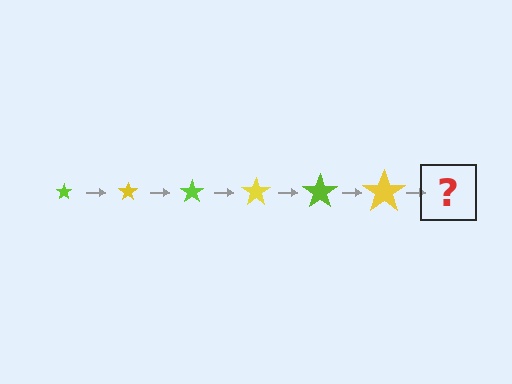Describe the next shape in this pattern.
It should be a lime star, larger than the previous one.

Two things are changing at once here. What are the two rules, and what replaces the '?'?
The two rules are that the star grows larger each step and the color cycles through lime and yellow. The '?' should be a lime star, larger than the previous one.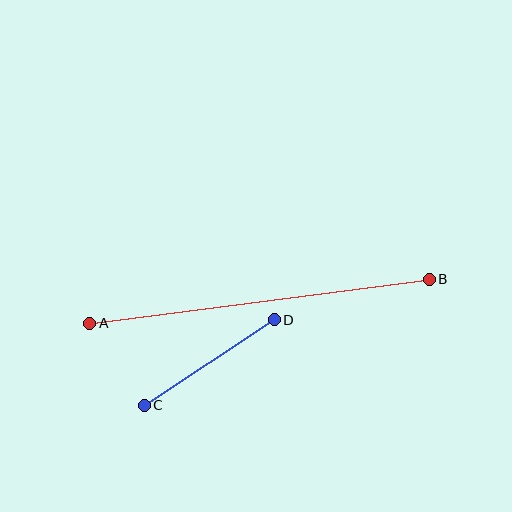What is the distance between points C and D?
The distance is approximately 155 pixels.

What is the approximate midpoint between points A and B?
The midpoint is at approximately (259, 301) pixels.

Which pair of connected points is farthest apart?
Points A and B are farthest apart.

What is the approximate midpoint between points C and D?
The midpoint is at approximately (209, 363) pixels.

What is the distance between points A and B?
The distance is approximately 343 pixels.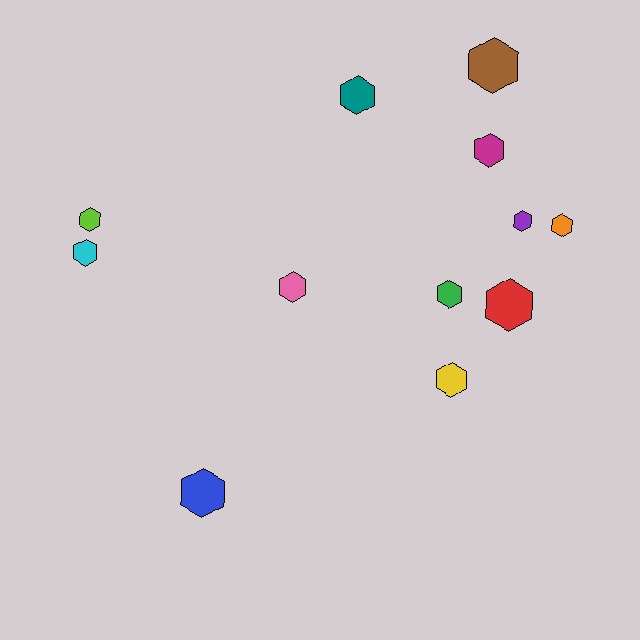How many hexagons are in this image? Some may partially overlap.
There are 12 hexagons.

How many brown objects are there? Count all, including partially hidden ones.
There is 1 brown object.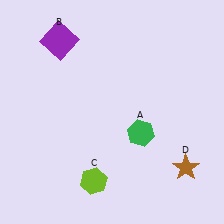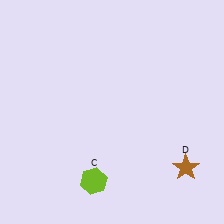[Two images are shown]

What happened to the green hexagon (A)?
The green hexagon (A) was removed in Image 2. It was in the bottom-right area of Image 1.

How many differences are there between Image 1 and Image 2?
There are 2 differences between the two images.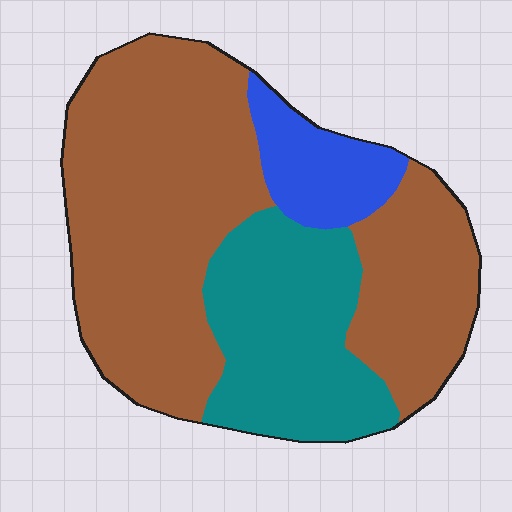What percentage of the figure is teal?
Teal takes up about one quarter (1/4) of the figure.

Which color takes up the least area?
Blue, at roughly 10%.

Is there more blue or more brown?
Brown.